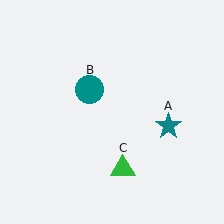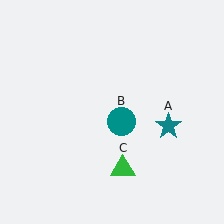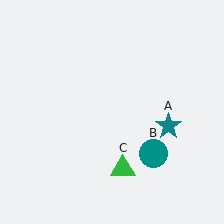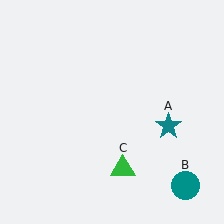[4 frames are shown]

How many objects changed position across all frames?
1 object changed position: teal circle (object B).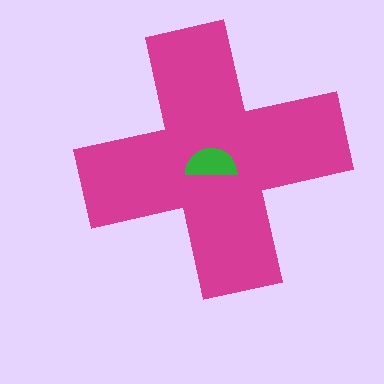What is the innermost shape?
The green semicircle.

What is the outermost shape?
The magenta cross.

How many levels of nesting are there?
2.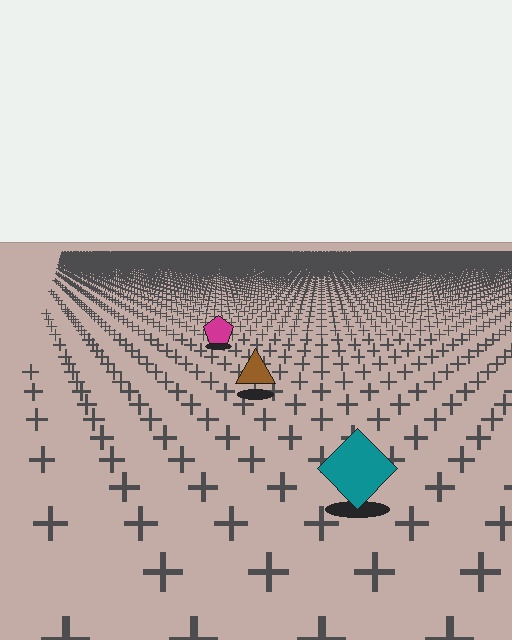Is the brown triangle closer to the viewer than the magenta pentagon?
Yes. The brown triangle is closer — you can tell from the texture gradient: the ground texture is coarser near it.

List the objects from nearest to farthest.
From nearest to farthest: the teal diamond, the brown triangle, the magenta pentagon.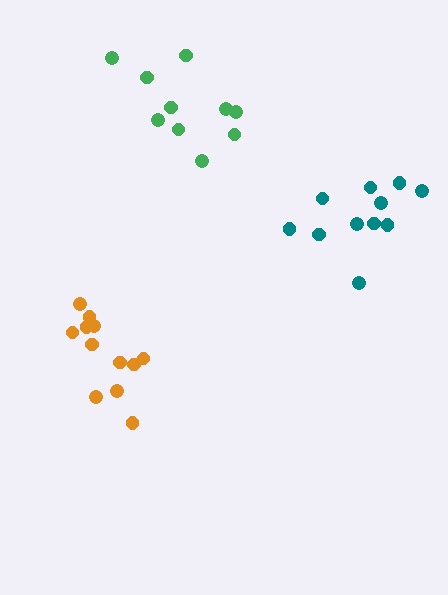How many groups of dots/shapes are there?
There are 3 groups.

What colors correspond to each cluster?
The clusters are colored: orange, green, teal.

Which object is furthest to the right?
The teal cluster is rightmost.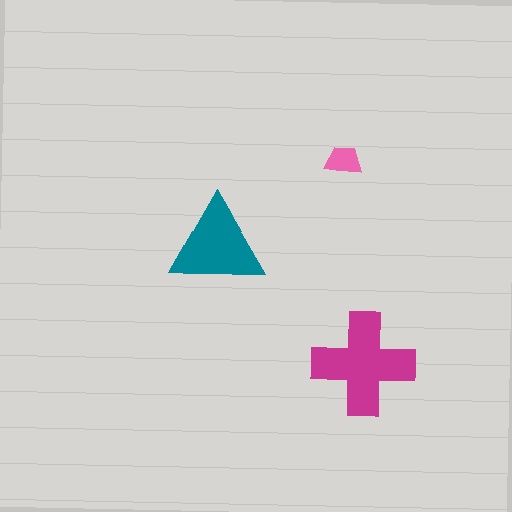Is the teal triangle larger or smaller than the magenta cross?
Smaller.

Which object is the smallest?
The pink trapezoid.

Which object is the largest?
The magenta cross.